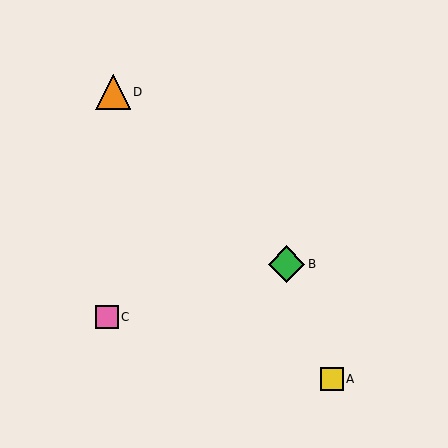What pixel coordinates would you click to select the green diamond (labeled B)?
Click at (286, 264) to select the green diamond B.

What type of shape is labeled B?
Shape B is a green diamond.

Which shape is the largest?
The green diamond (labeled B) is the largest.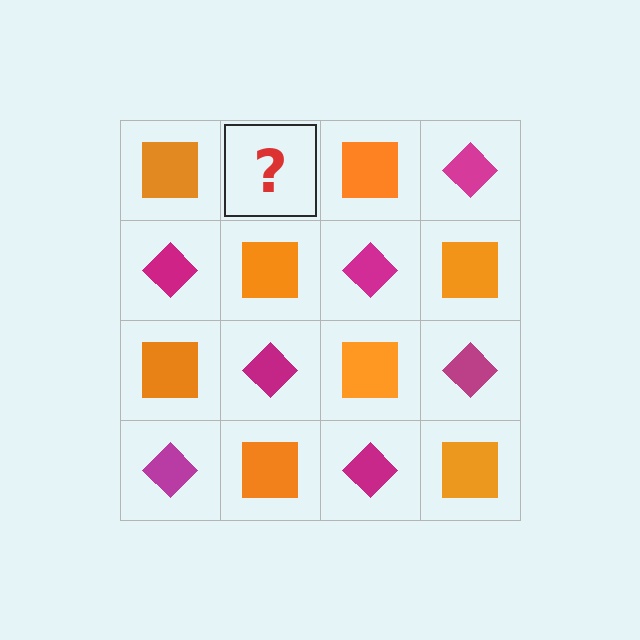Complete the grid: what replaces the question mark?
The question mark should be replaced with a magenta diamond.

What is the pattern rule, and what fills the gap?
The rule is that it alternates orange square and magenta diamond in a checkerboard pattern. The gap should be filled with a magenta diamond.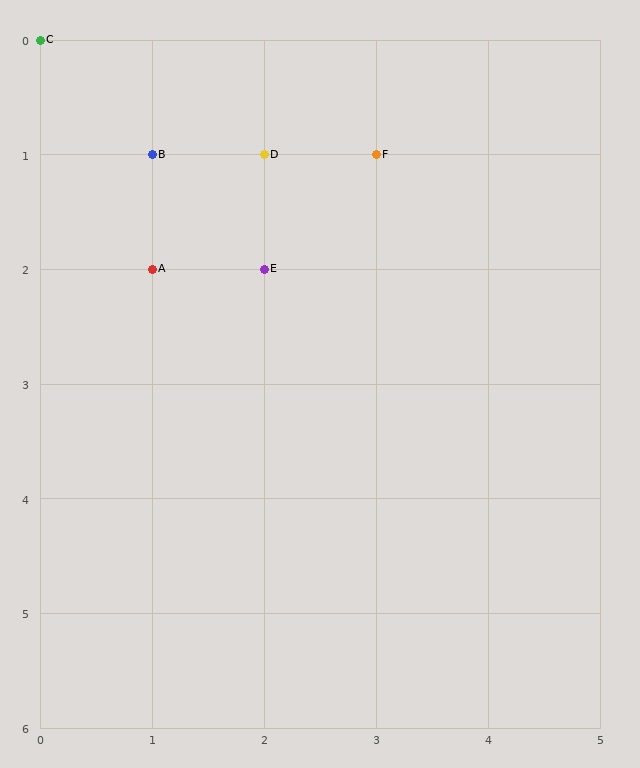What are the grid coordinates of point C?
Point C is at grid coordinates (0, 0).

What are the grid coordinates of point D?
Point D is at grid coordinates (2, 1).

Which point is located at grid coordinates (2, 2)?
Point E is at (2, 2).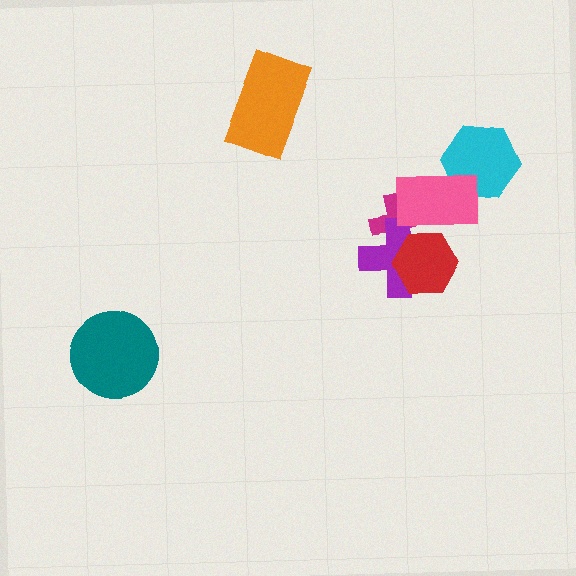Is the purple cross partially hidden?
Yes, it is partially covered by another shape.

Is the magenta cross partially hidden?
Yes, it is partially covered by another shape.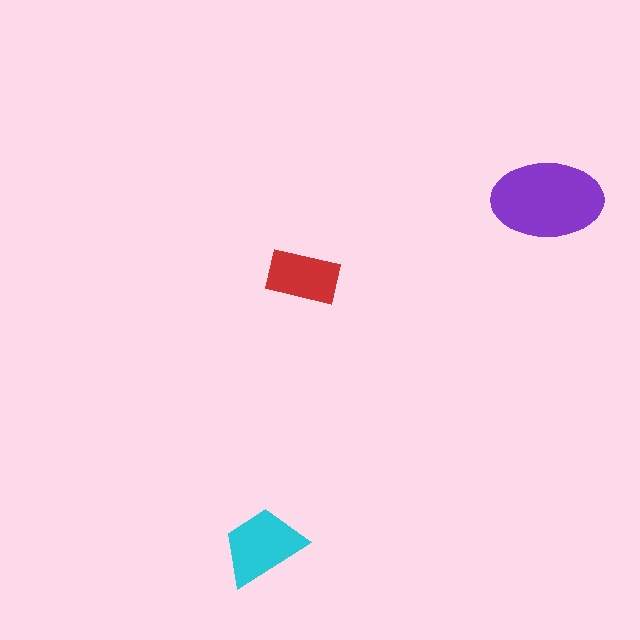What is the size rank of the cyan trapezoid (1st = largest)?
2nd.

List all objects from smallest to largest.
The red rectangle, the cyan trapezoid, the purple ellipse.